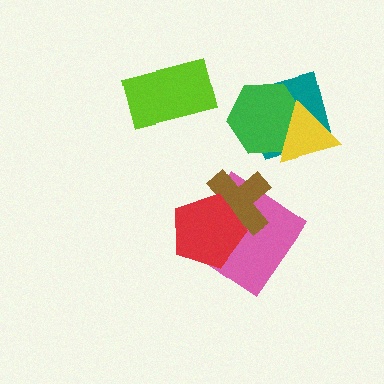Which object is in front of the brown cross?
The red pentagon is in front of the brown cross.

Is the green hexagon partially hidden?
Yes, it is partially covered by another shape.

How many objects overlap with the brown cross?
2 objects overlap with the brown cross.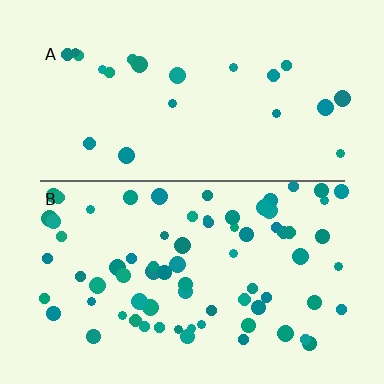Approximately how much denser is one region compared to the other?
Approximately 3.3× — region B over region A.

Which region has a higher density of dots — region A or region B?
B (the bottom).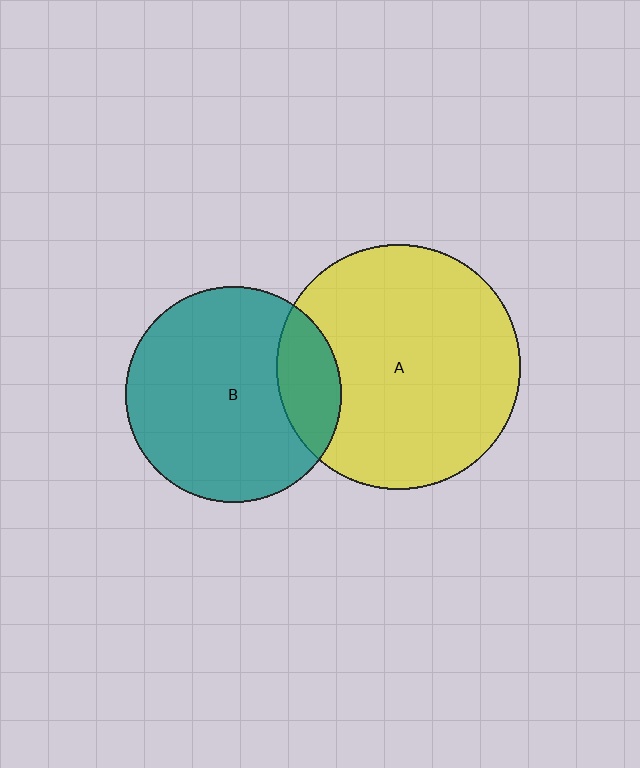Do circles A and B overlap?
Yes.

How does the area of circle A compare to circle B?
Approximately 1.3 times.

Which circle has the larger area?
Circle A (yellow).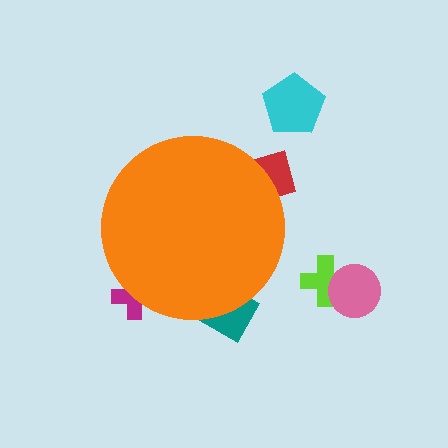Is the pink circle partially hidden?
No, the pink circle is fully visible.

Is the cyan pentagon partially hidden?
No, the cyan pentagon is fully visible.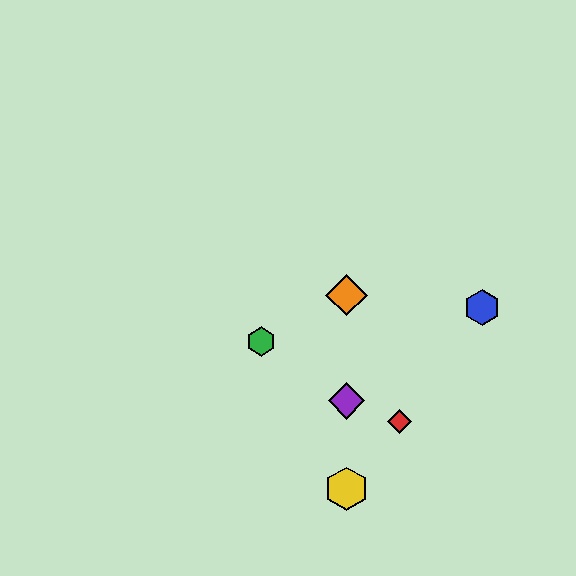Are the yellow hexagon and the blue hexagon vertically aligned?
No, the yellow hexagon is at x≈346 and the blue hexagon is at x≈482.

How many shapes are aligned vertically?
3 shapes (the yellow hexagon, the purple diamond, the orange diamond) are aligned vertically.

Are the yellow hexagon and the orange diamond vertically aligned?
Yes, both are at x≈346.